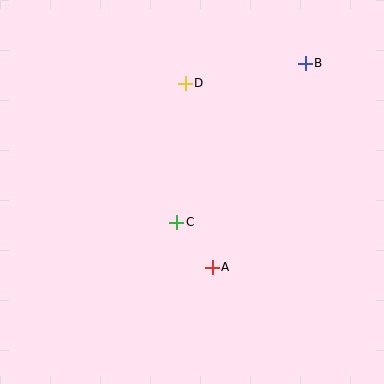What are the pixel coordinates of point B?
Point B is at (305, 63).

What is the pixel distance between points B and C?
The distance between B and C is 204 pixels.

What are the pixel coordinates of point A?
Point A is at (212, 267).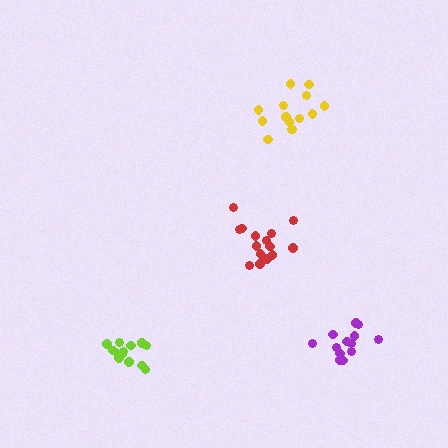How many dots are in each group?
Group 1: 15 dots, Group 2: 13 dots, Group 3: 14 dots, Group 4: 13 dots (55 total).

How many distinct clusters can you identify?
There are 4 distinct clusters.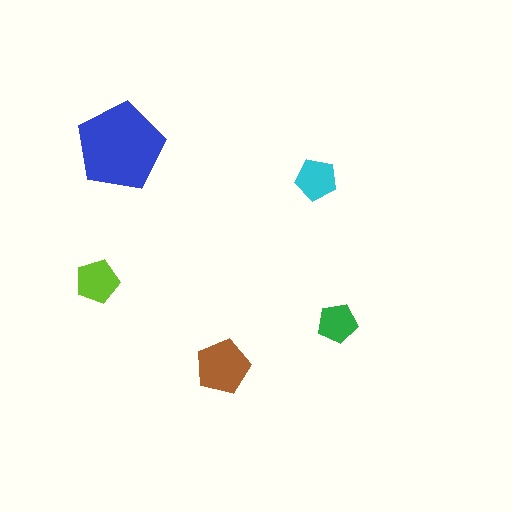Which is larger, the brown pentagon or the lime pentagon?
The brown one.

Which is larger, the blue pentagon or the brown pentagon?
The blue one.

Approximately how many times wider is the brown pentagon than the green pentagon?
About 1.5 times wider.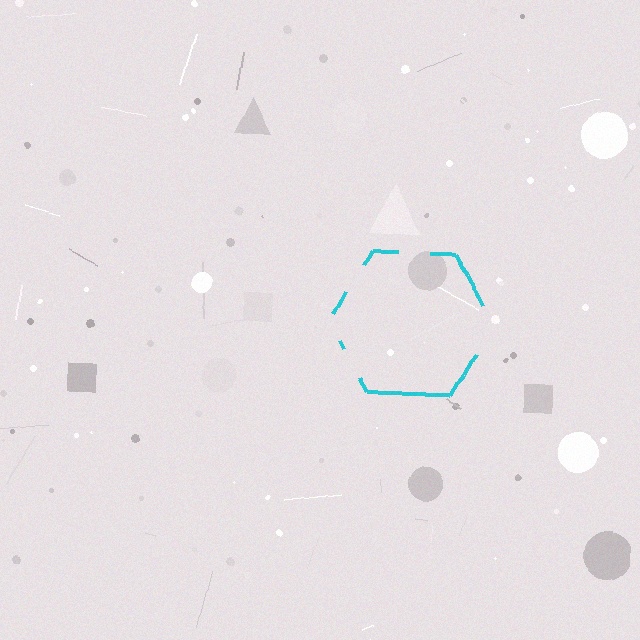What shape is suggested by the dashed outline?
The dashed outline suggests a hexagon.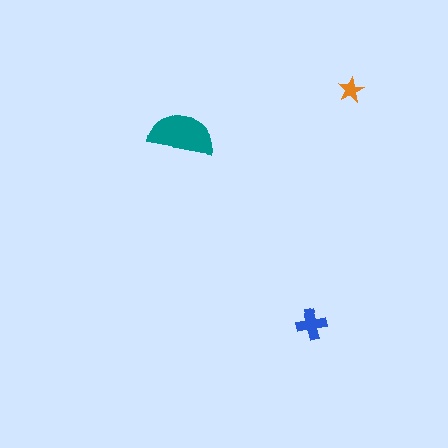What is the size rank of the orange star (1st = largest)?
3rd.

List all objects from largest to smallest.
The teal semicircle, the blue cross, the orange star.